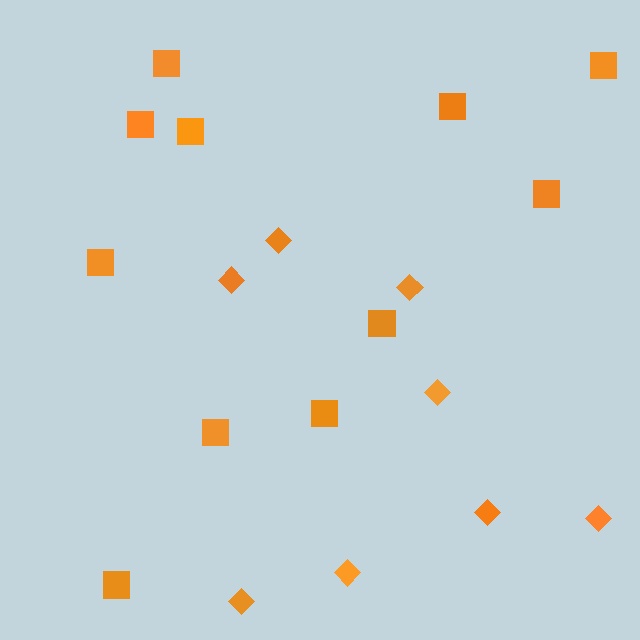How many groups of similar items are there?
There are 2 groups: one group of squares (11) and one group of diamonds (8).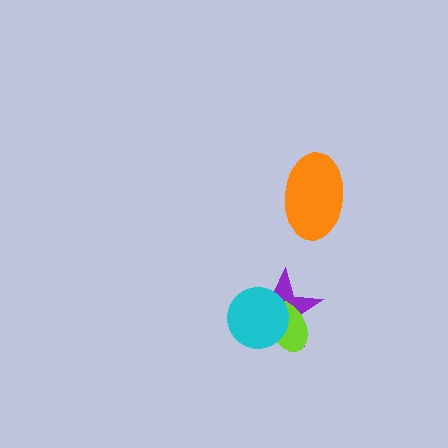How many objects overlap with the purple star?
2 objects overlap with the purple star.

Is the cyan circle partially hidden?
No, no other shape covers it.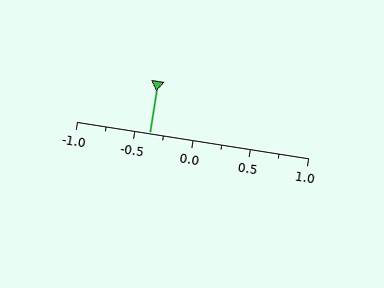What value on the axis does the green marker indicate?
The marker indicates approximately -0.38.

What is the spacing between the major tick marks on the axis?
The major ticks are spaced 0.5 apart.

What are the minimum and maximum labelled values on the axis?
The axis runs from -1.0 to 1.0.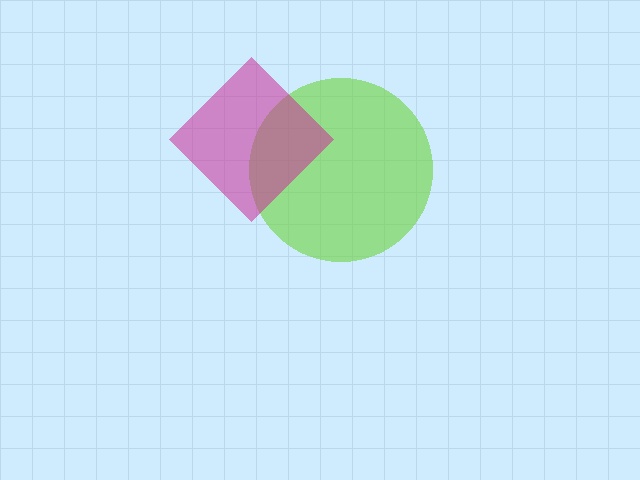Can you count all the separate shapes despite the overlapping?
Yes, there are 2 separate shapes.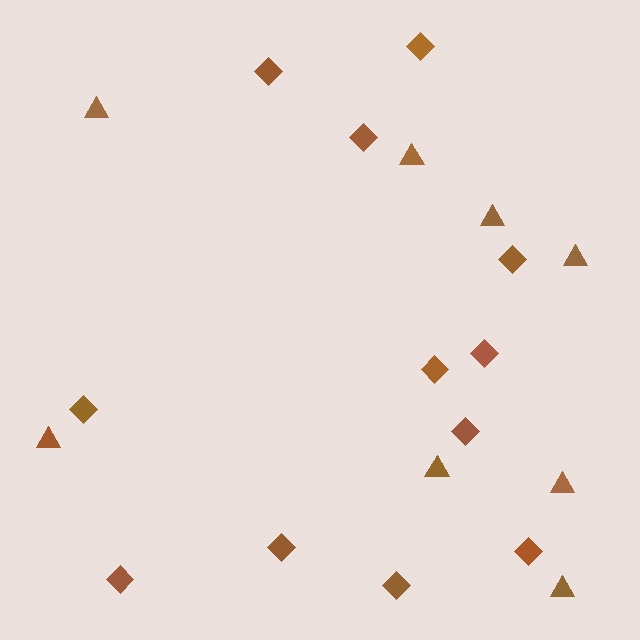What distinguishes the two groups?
There are 2 groups: one group of diamonds (12) and one group of triangles (8).